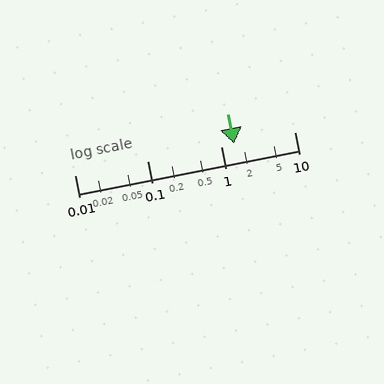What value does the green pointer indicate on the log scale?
The pointer indicates approximately 1.5.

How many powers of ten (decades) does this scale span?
The scale spans 3 decades, from 0.01 to 10.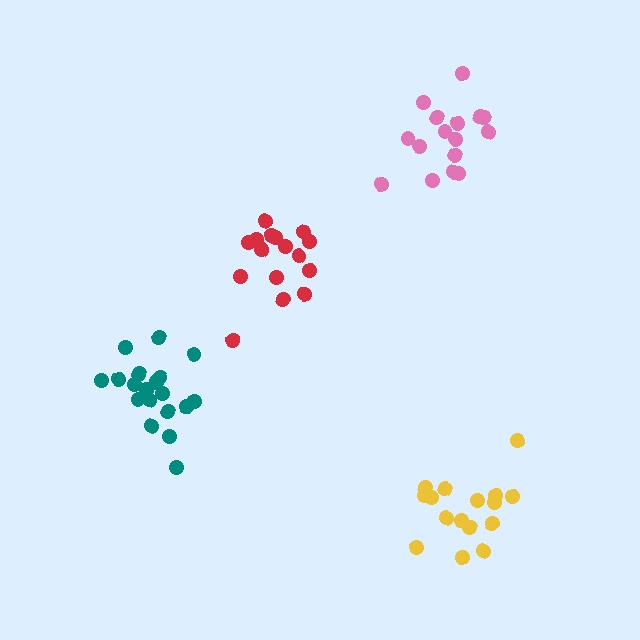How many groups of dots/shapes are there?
There are 4 groups.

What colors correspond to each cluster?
The clusters are colored: yellow, teal, pink, red.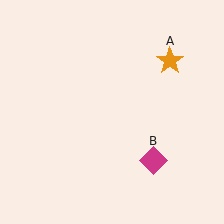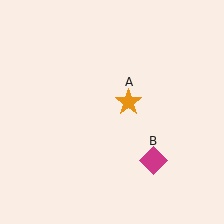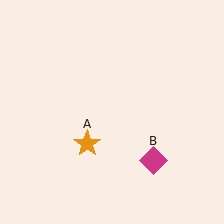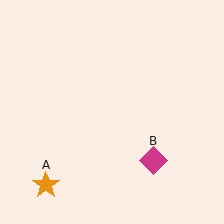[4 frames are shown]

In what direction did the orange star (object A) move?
The orange star (object A) moved down and to the left.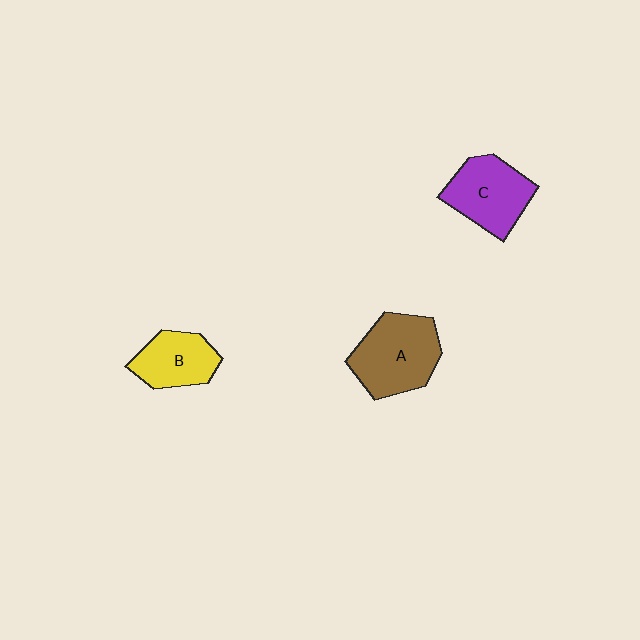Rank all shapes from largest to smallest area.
From largest to smallest: A (brown), C (purple), B (yellow).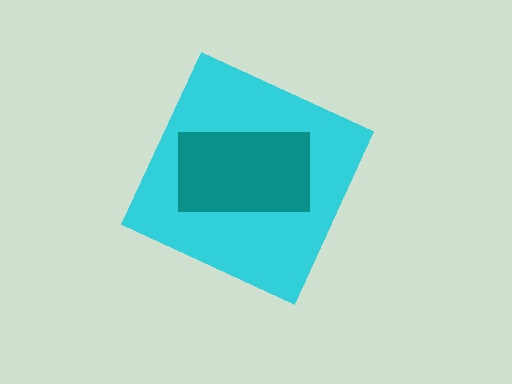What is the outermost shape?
The cyan diamond.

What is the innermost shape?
The teal rectangle.